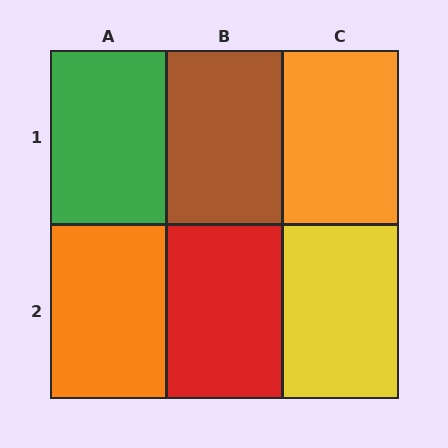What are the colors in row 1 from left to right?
Green, brown, orange.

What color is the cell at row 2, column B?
Red.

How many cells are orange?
2 cells are orange.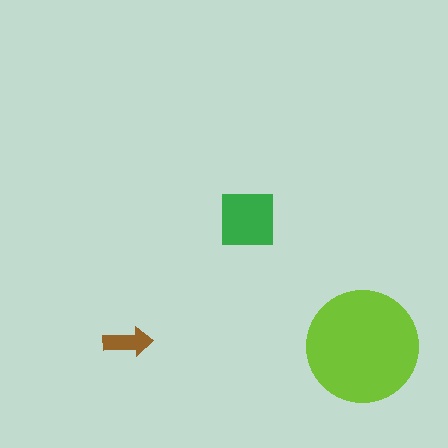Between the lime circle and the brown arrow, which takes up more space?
The lime circle.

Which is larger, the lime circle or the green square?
The lime circle.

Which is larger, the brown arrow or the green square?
The green square.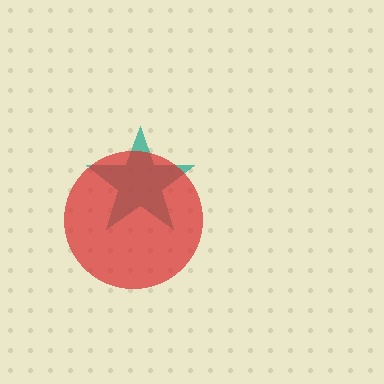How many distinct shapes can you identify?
There are 2 distinct shapes: a teal star, a red circle.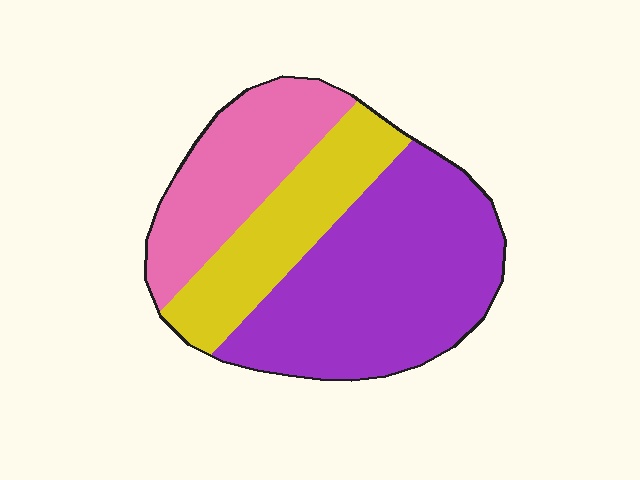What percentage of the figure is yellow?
Yellow takes up about one quarter (1/4) of the figure.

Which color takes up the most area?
Purple, at roughly 50%.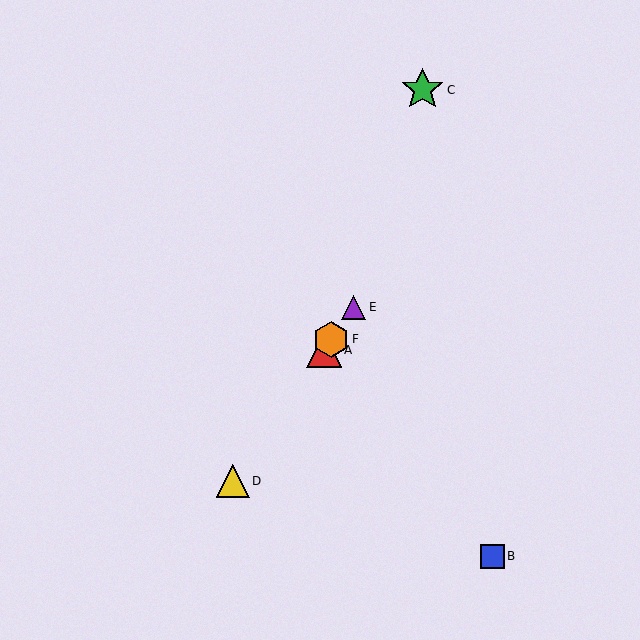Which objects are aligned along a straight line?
Objects A, D, E, F are aligned along a straight line.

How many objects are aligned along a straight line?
4 objects (A, D, E, F) are aligned along a straight line.